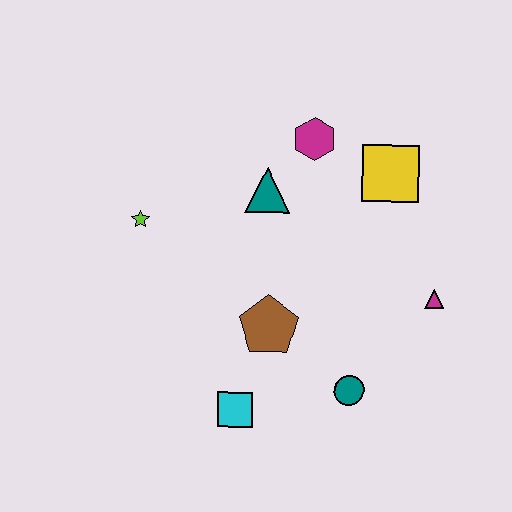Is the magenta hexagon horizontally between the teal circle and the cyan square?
Yes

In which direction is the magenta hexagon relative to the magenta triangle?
The magenta hexagon is above the magenta triangle.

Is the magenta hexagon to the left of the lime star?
No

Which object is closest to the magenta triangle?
The teal circle is closest to the magenta triangle.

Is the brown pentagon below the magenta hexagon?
Yes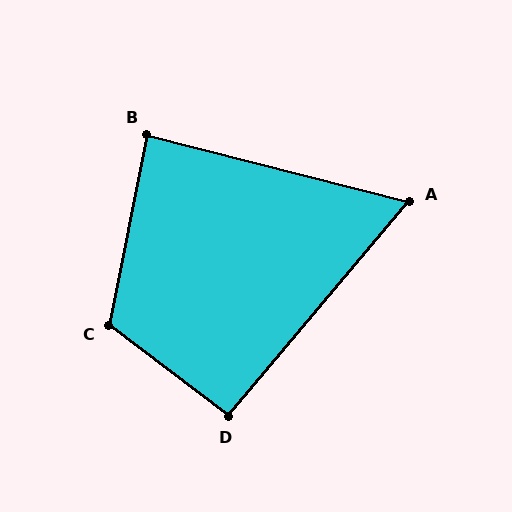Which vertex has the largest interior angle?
C, at approximately 116 degrees.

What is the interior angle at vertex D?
Approximately 93 degrees (approximately right).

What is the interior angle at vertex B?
Approximately 87 degrees (approximately right).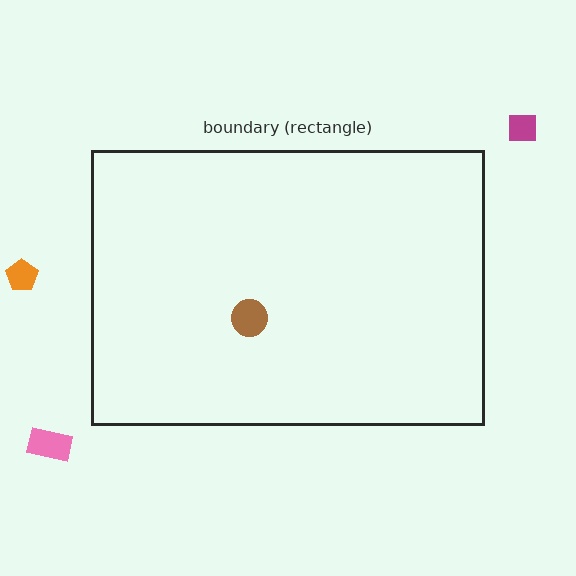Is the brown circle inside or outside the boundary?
Inside.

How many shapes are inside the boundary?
1 inside, 3 outside.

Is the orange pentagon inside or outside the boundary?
Outside.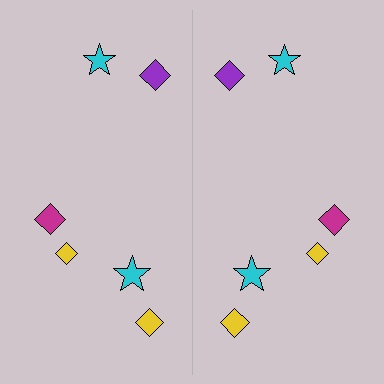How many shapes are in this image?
There are 12 shapes in this image.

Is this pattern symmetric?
Yes, this pattern has bilateral (reflection) symmetry.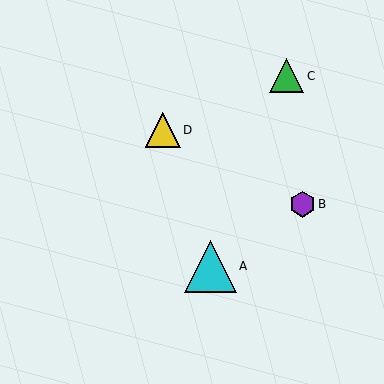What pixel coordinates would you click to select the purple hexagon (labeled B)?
Click at (302, 204) to select the purple hexagon B.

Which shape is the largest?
The cyan triangle (labeled A) is the largest.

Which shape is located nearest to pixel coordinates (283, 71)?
The green triangle (labeled C) at (287, 76) is nearest to that location.